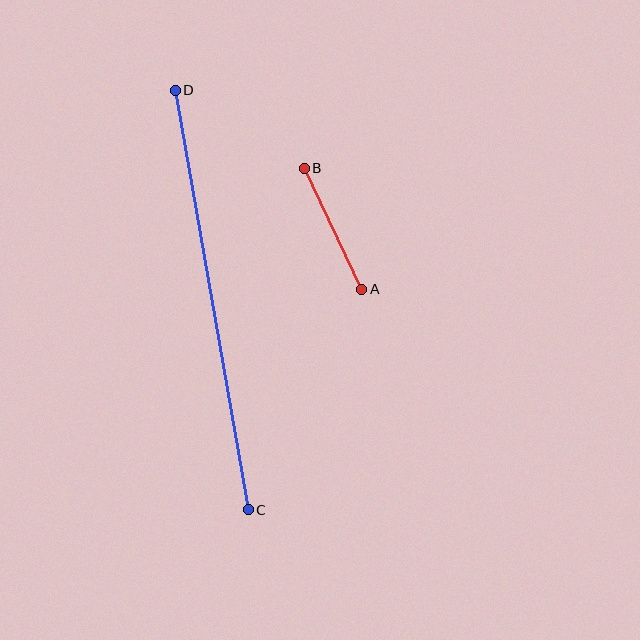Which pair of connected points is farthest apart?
Points C and D are farthest apart.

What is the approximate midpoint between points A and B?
The midpoint is at approximately (333, 229) pixels.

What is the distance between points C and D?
The distance is approximately 426 pixels.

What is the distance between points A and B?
The distance is approximately 134 pixels.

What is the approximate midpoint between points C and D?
The midpoint is at approximately (212, 300) pixels.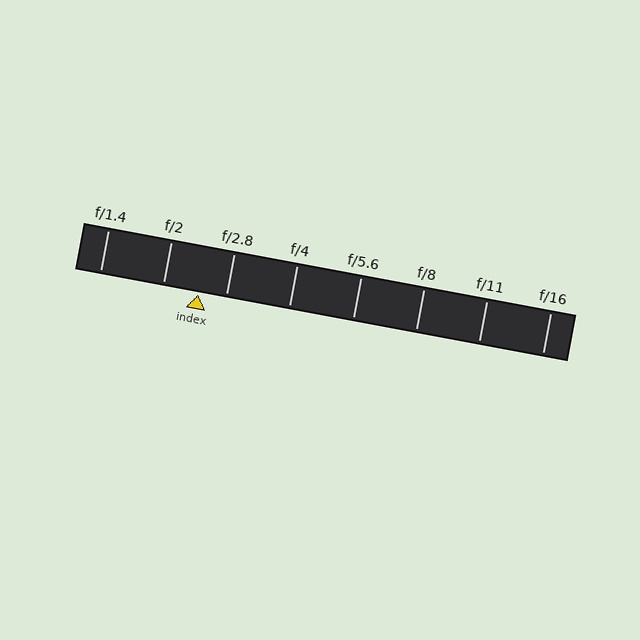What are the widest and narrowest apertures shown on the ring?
The widest aperture shown is f/1.4 and the narrowest is f/16.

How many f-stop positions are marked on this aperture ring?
There are 8 f-stop positions marked.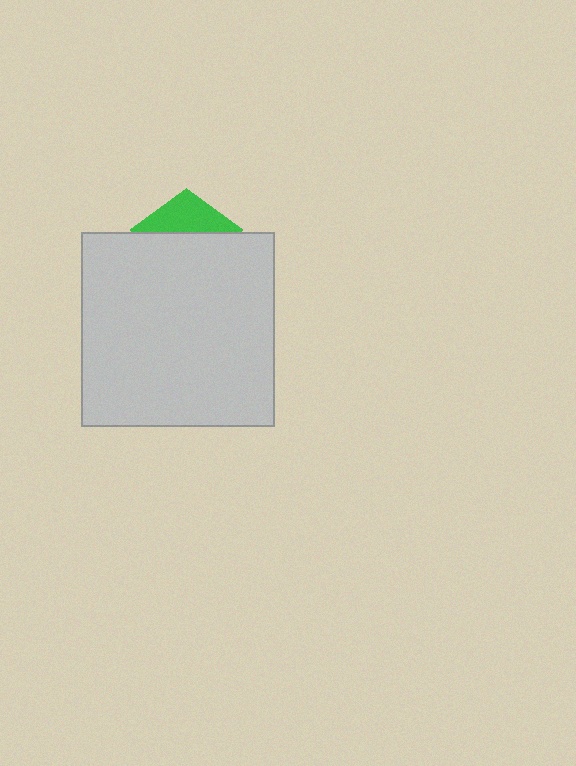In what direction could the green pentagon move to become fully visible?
The green pentagon could move up. That would shift it out from behind the light gray square entirely.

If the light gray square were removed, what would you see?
You would see the complete green pentagon.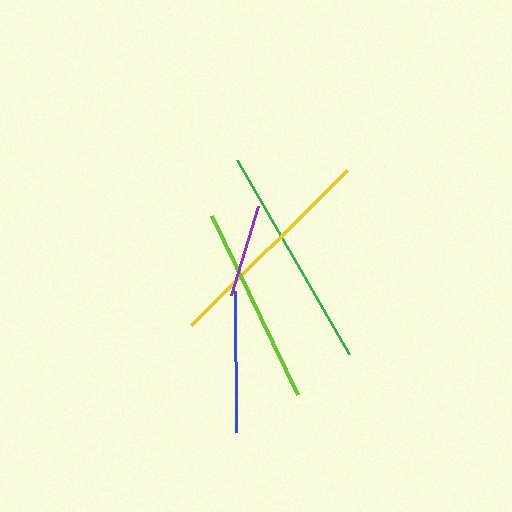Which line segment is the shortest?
The purple line is the shortest at approximately 93 pixels.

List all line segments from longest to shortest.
From longest to shortest: green, yellow, lime, blue, purple.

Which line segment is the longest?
The green line is the longest at approximately 224 pixels.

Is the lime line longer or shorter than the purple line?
The lime line is longer than the purple line.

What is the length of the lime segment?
The lime segment is approximately 198 pixels long.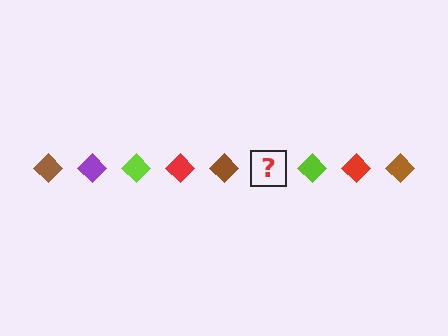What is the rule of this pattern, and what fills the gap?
The rule is that the pattern cycles through brown, purple, lime, red diamonds. The gap should be filled with a purple diamond.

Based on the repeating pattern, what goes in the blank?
The blank should be a purple diamond.